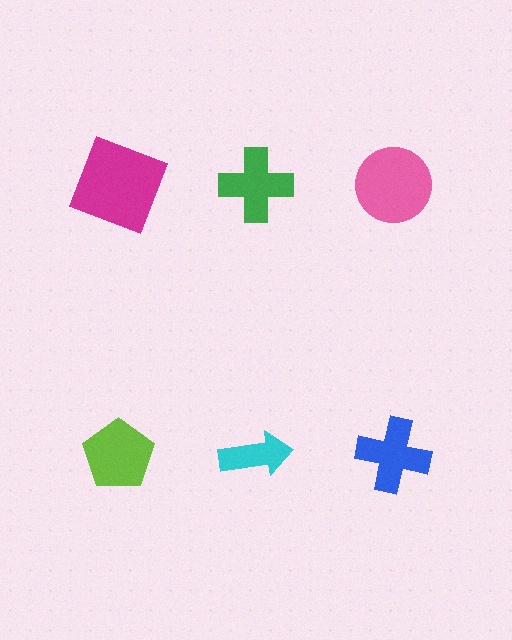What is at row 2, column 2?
A cyan arrow.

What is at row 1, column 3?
A pink circle.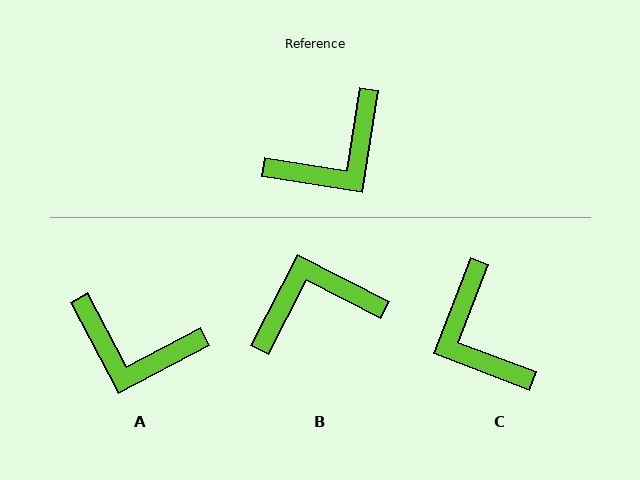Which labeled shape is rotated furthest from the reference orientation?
B, about 162 degrees away.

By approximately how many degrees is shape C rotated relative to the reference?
Approximately 102 degrees clockwise.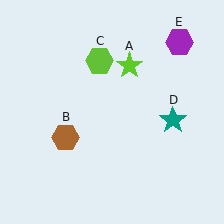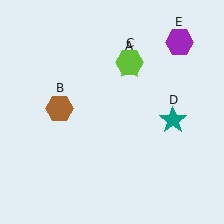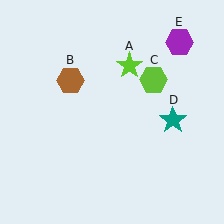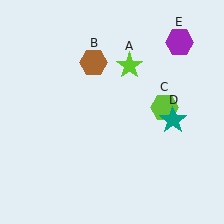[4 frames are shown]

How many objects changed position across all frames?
2 objects changed position: brown hexagon (object B), lime hexagon (object C).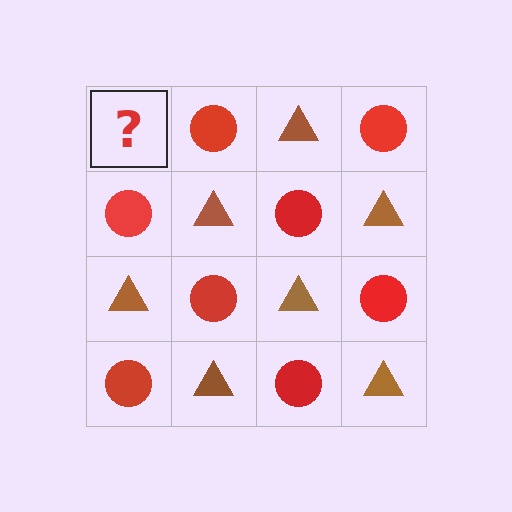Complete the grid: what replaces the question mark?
The question mark should be replaced with a brown triangle.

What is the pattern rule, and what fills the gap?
The rule is that it alternates brown triangle and red circle in a checkerboard pattern. The gap should be filled with a brown triangle.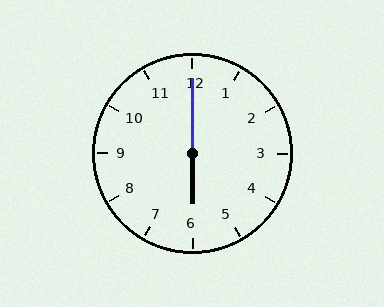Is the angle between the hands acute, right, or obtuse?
It is obtuse.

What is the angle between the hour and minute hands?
Approximately 180 degrees.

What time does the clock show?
6:00.